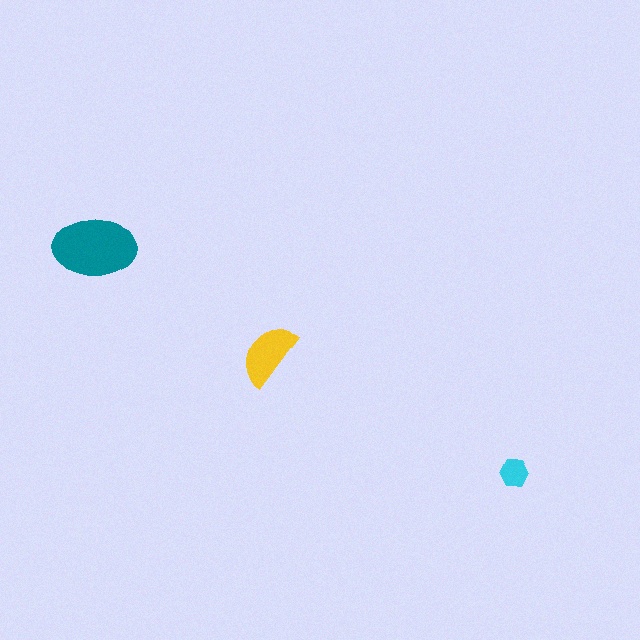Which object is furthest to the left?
The teal ellipse is leftmost.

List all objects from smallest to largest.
The cyan hexagon, the yellow semicircle, the teal ellipse.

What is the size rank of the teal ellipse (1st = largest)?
1st.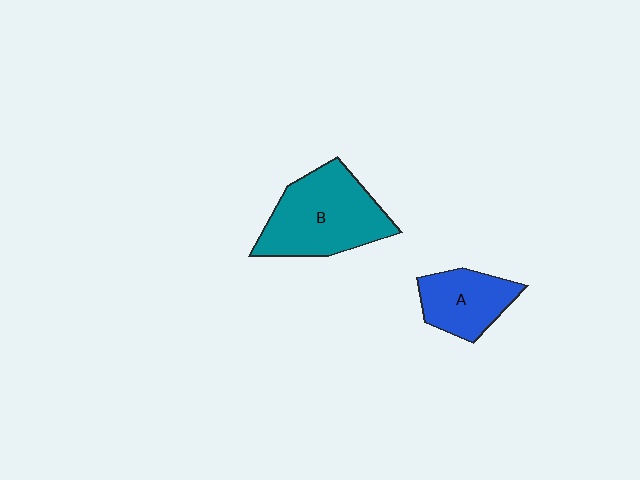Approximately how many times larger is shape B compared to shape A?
Approximately 1.7 times.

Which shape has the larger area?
Shape B (teal).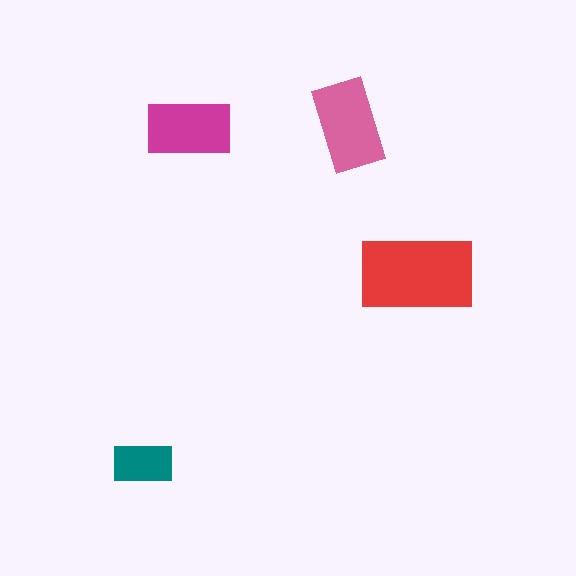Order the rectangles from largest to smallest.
the red one, the pink one, the magenta one, the teal one.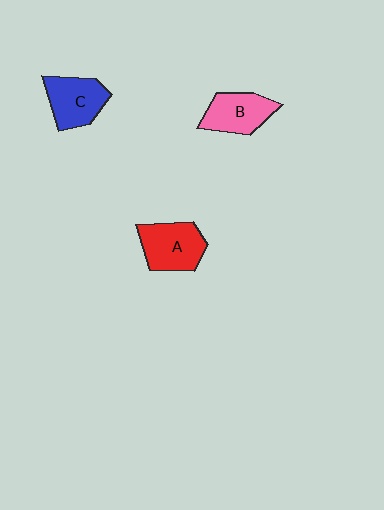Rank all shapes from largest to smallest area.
From largest to smallest: A (red), C (blue), B (pink).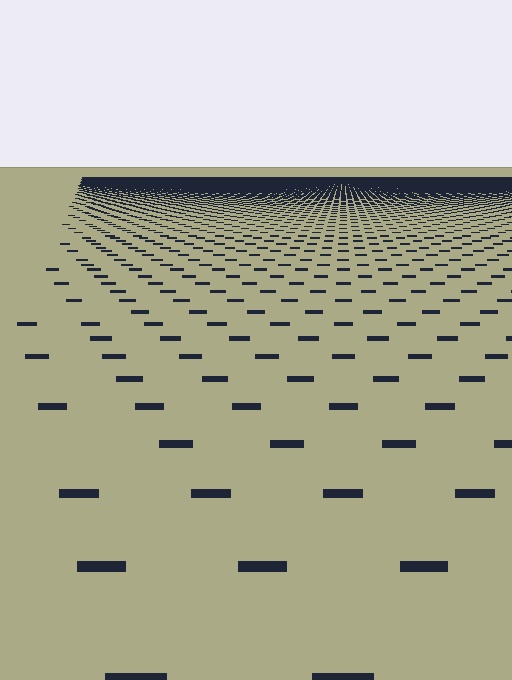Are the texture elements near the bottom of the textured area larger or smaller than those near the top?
Larger. Near the bottom, elements are closer to the viewer and appear at a bigger on-screen size.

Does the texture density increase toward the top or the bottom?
Density increases toward the top.